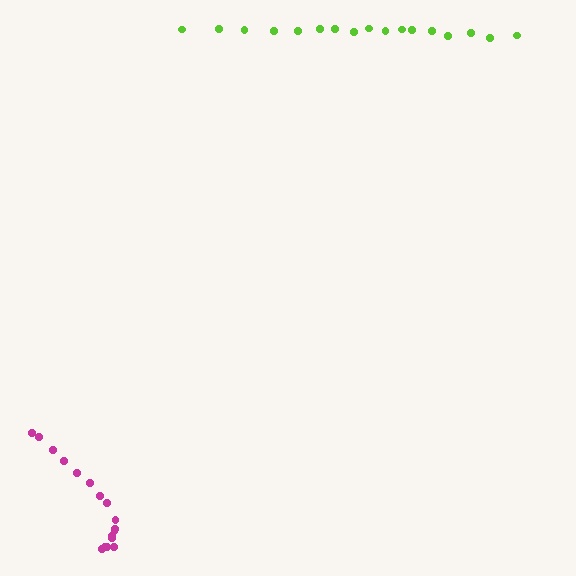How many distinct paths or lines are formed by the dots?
There are 2 distinct paths.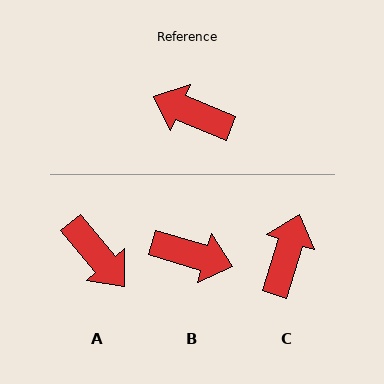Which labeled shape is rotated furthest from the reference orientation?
B, about 174 degrees away.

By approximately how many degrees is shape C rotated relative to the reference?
Approximately 85 degrees clockwise.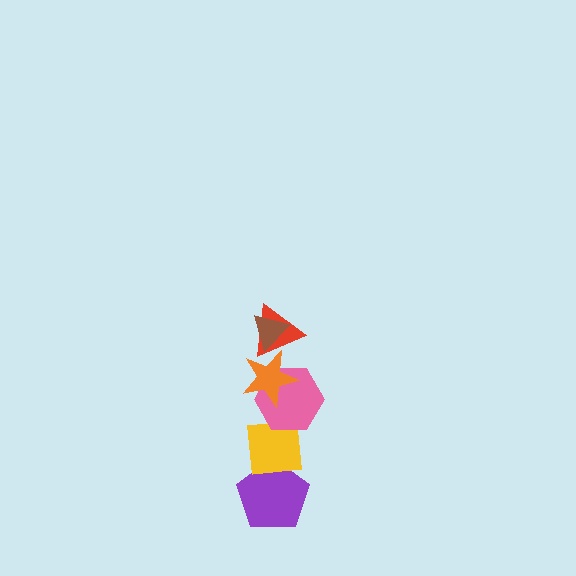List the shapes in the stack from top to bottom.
From top to bottom: the brown triangle, the red triangle, the orange star, the pink hexagon, the yellow square, the purple pentagon.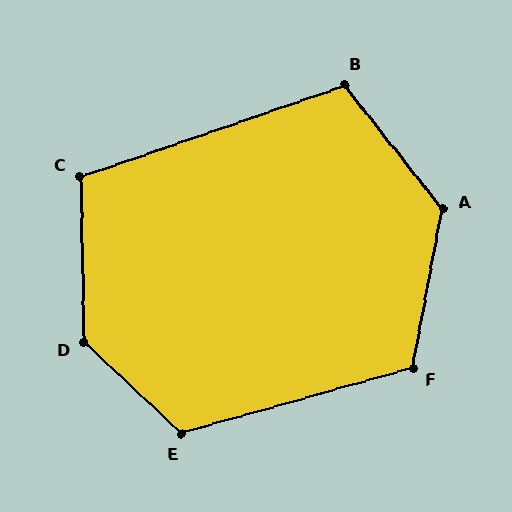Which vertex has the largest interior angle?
D, at approximately 134 degrees.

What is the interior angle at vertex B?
Approximately 109 degrees (obtuse).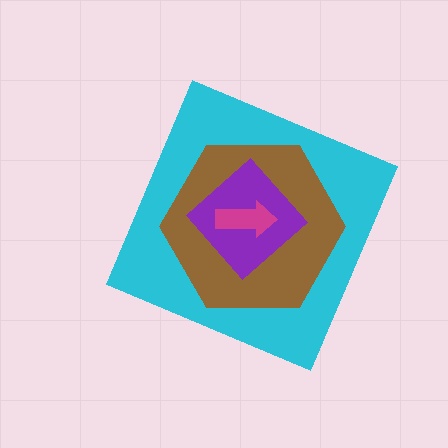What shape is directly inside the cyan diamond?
The brown hexagon.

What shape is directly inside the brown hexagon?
The purple diamond.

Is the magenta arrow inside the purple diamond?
Yes.